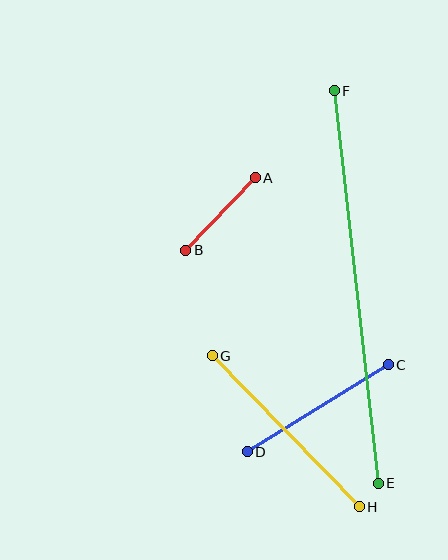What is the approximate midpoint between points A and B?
The midpoint is at approximately (220, 214) pixels.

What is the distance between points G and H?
The distance is approximately 211 pixels.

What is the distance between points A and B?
The distance is approximately 101 pixels.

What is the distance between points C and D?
The distance is approximately 166 pixels.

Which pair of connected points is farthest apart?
Points E and F are farthest apart.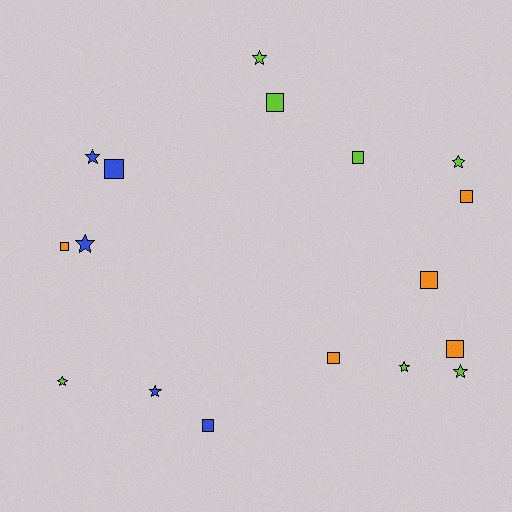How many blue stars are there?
There are 3 blue stars.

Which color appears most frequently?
Lime, with 7 objects.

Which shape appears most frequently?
Square, with 9 objects.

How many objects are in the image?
There are 17 objects.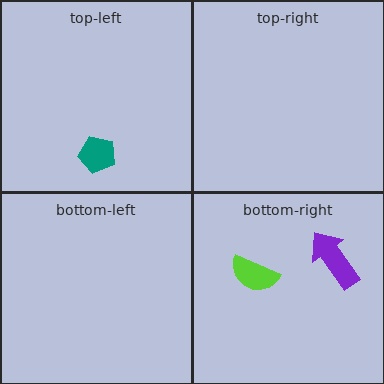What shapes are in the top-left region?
The teal pentagon.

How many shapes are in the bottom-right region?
2.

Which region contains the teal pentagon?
The top-left region.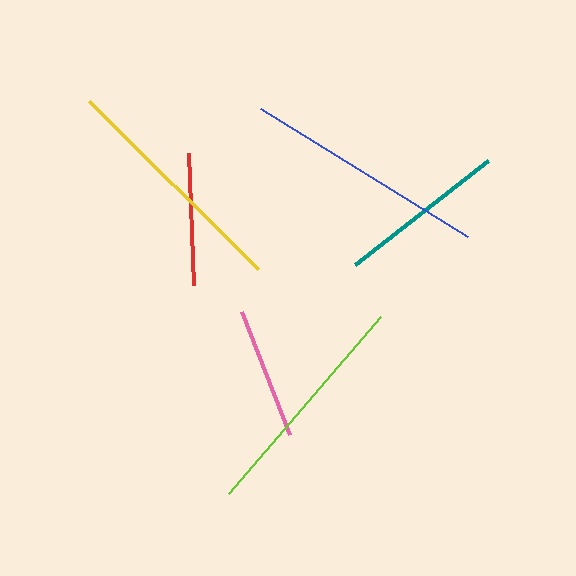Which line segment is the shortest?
The pink line is the shortest at approximately 132 pixels.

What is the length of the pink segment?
The pink segment is approximately 132 pixels long.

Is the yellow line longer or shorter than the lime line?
The yellow line is longer than the lime line.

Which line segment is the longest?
The blue line is the longest at approximately 243 pixels.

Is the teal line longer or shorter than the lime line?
The lime line is longer than the teal line.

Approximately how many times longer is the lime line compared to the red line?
The lime line is approximately 1.8 times the length of the red line.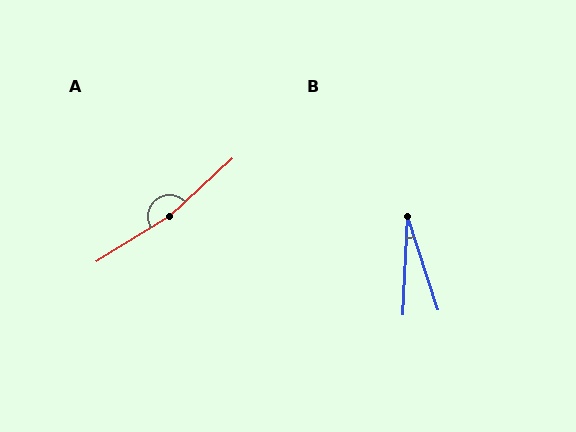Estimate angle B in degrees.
Approximately 21 degrees.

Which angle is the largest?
A, at approximately 169 degrees.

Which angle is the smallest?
B, at approximately 21 degrees.